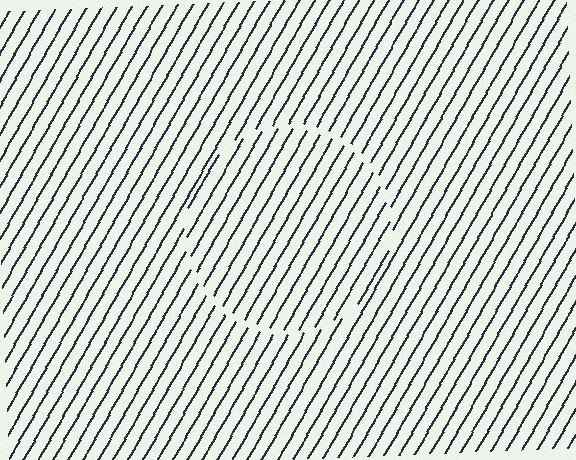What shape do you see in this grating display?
An illusory circle. The interior of the shape contains the same grating, shifted by half a period — the contour is defined by the phase discontinuity where line-ends from the inner and outer gratings abut.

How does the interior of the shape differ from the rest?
The interior of the shape contains the same grating, shifted by half a period — the contour is defined by the phase discontinuity where line-ends from the inner and outer gratings abut.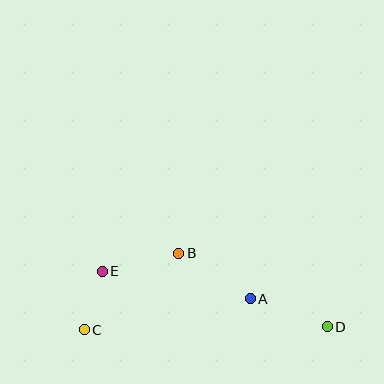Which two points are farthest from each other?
Points C and D are farthest from each other.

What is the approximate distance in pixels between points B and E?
The distance between B and E is approximately 78 pixels.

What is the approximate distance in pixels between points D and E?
The distance between D and E is approximately 232 pixels.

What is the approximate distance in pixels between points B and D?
The distance between B and D is approximately 166 pixels.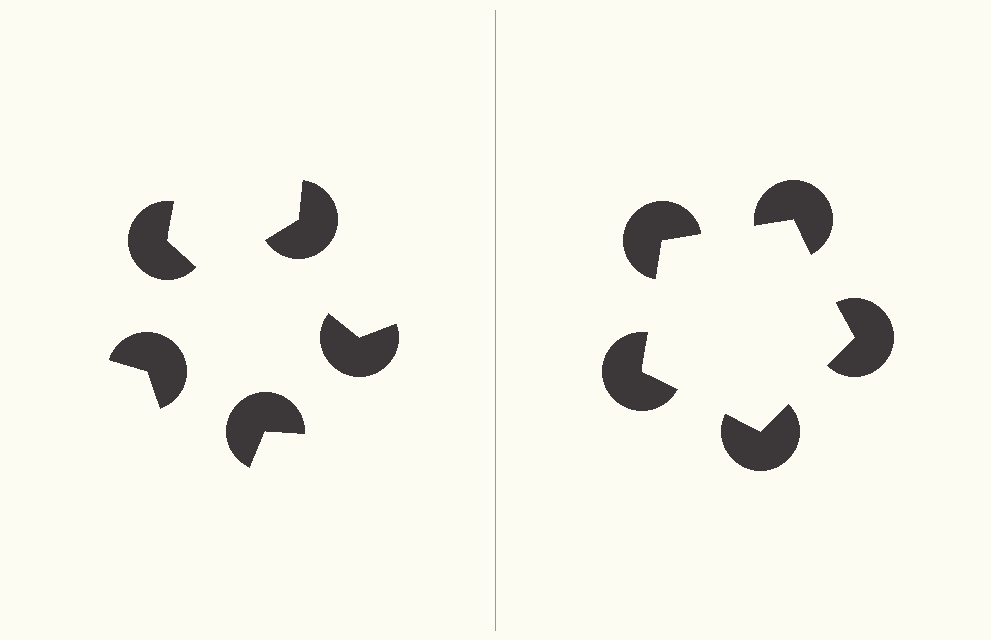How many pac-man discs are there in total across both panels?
10 — 5 on each side.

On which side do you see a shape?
An illusory pentagon appears on the right side. On the left side the wedge cuts are rotated, so no coherent shape forms.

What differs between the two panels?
The pac-man discs are positioned identically on both sides; only the wedge orientations differ. On the right they align to a pentagon; on the left they are misaligned.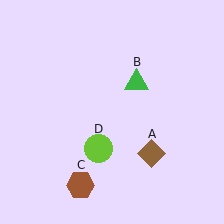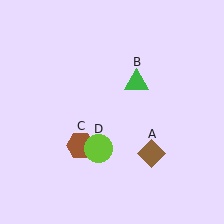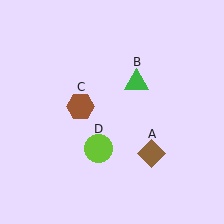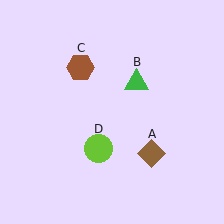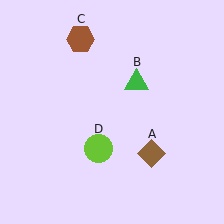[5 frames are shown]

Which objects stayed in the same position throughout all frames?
Brown diamond (object A) and green triangle (object B) and lime circle (object D) remained stationary.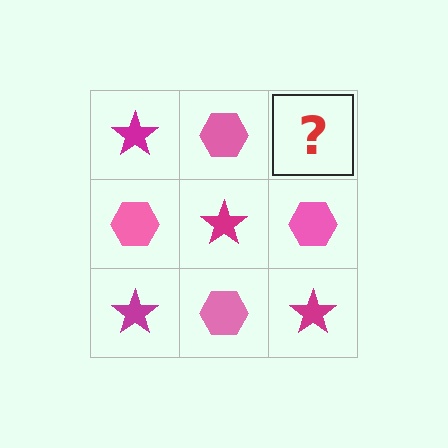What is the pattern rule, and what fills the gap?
The rule is that it alternates magenta star and pink hexagon in a checkerboard pattern. The gap should be filled with a magenta star.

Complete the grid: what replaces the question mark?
The question mark should be replaced with a magenta star.